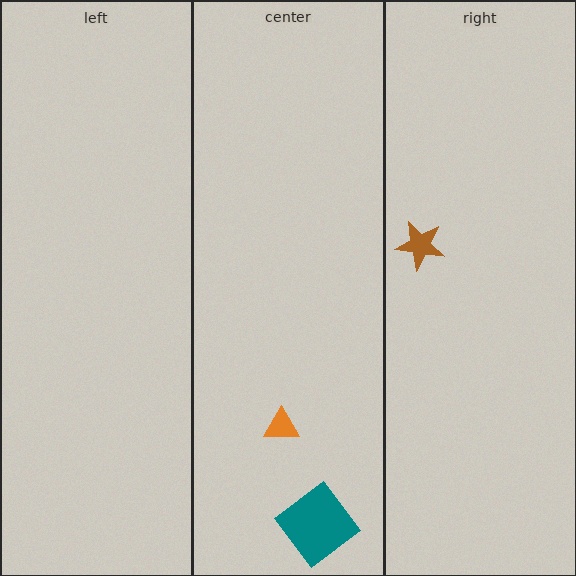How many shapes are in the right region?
1.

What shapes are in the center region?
The teal diamond, the orange triangle.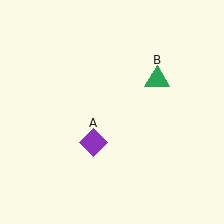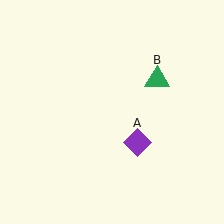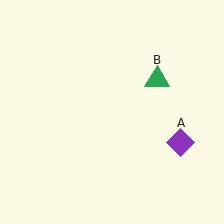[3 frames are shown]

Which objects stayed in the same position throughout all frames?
Green triangle (object B) remained stationary.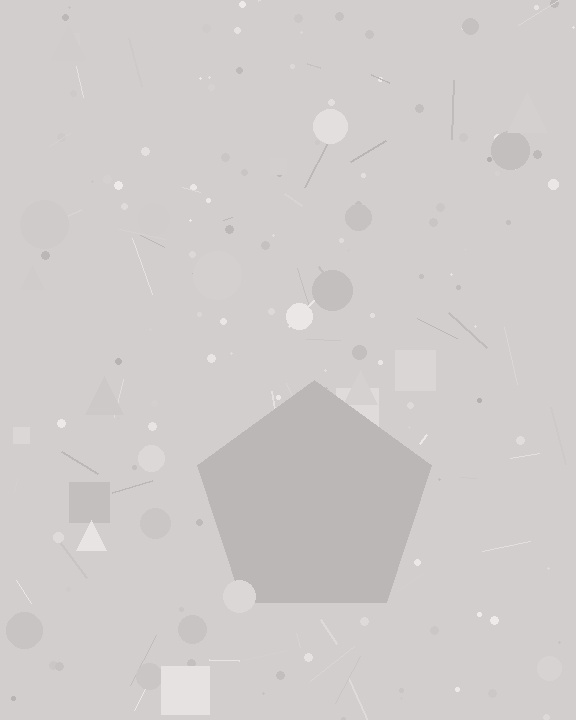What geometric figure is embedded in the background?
A pentagon is embedded in the background.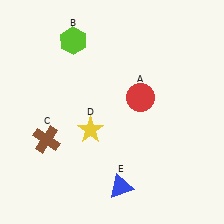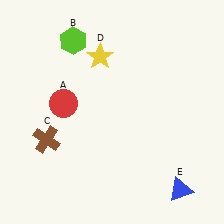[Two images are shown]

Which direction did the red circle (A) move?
The red circle (A) moved left.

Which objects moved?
The objects that moved are: the red circle (A), the yellow star (D), the blue triangle (E).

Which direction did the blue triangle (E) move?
The blue triangle (E) moved right.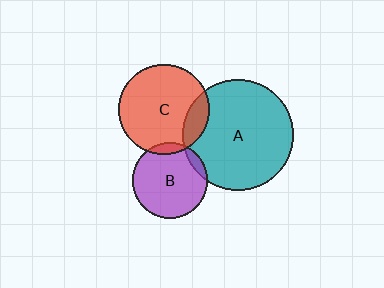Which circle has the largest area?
Circle A (teal).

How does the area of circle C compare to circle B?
Approximately 1.4 times.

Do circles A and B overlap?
Yes.